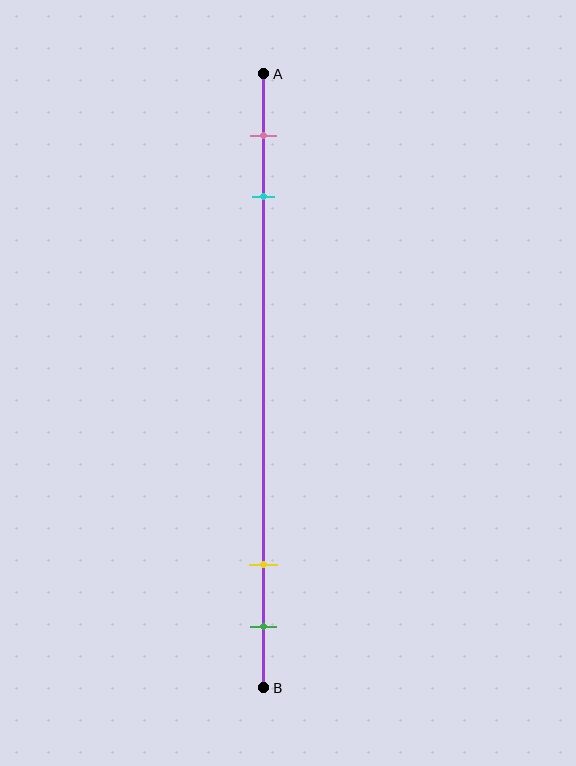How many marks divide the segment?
There are 4 marks dividing the segment.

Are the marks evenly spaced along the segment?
No, the marks are not evenly spaced.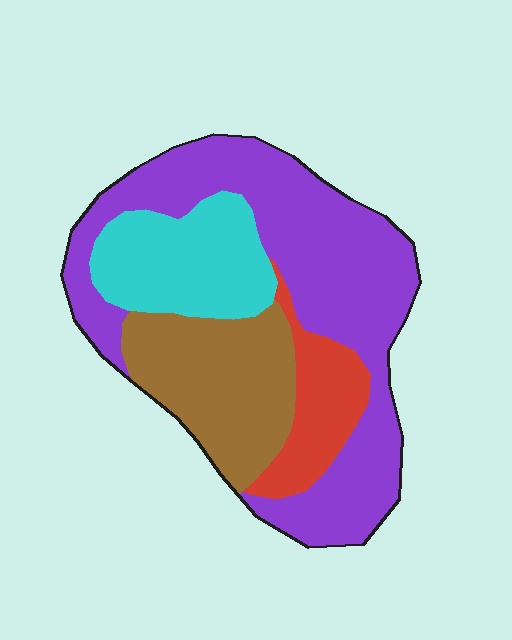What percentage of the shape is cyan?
Cyan takes up between a sixth and a third of the shape.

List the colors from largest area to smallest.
From largest to smallest: purple, brown, cyan, red.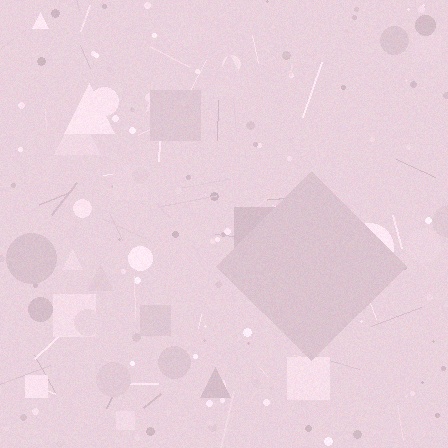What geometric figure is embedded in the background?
A diamond is embedded in the background.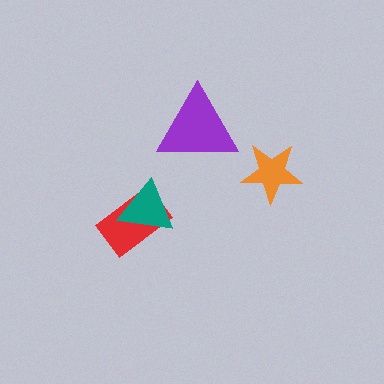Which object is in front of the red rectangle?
The teal triangle is in front of the red rectangle.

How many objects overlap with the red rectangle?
1 object overlaps with the red rectangle.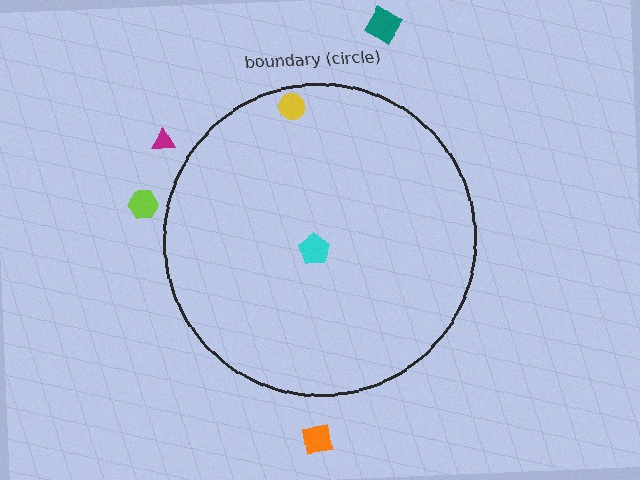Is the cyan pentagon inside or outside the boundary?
Inside.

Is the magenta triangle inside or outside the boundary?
Outside.